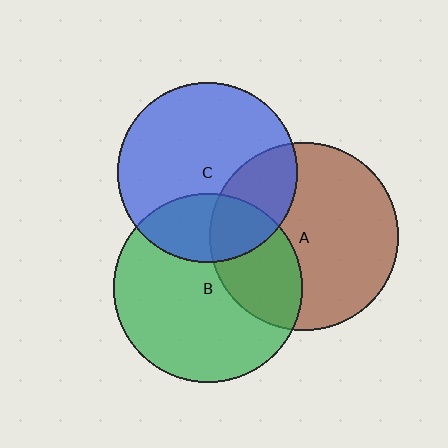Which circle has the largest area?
Circle B (green).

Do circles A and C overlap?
Yes.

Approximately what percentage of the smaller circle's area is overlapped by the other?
Approximately 25%.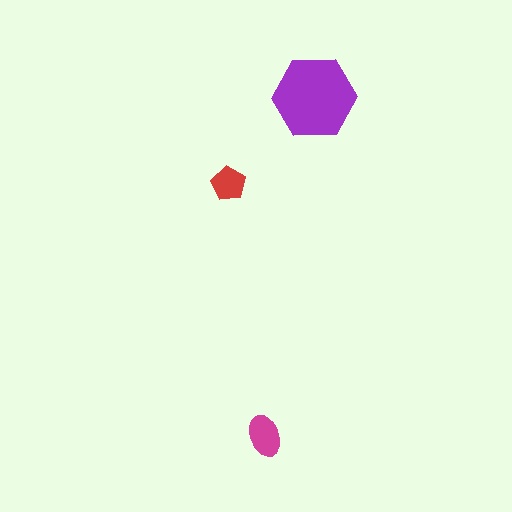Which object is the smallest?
The red pentagon.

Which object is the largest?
The purple hexagon.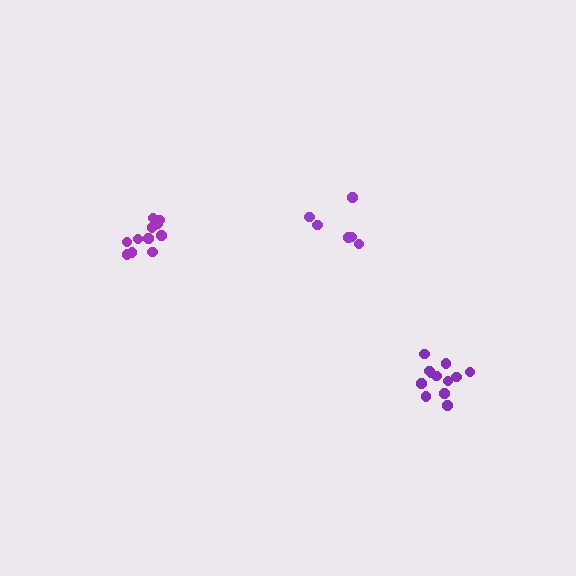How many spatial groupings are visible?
There are 3 spatial groupings.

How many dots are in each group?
Group 1: 11 dots, Group 2: 6 dots, Group 3: 12 dots (29 total).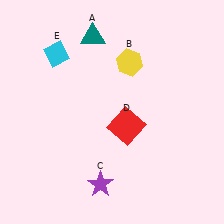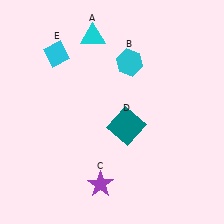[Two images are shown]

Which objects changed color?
A changed from teal to cyan. B changed from yellow to cyan. D changed from red to teal.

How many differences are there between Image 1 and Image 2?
There are 3 differences between the two images.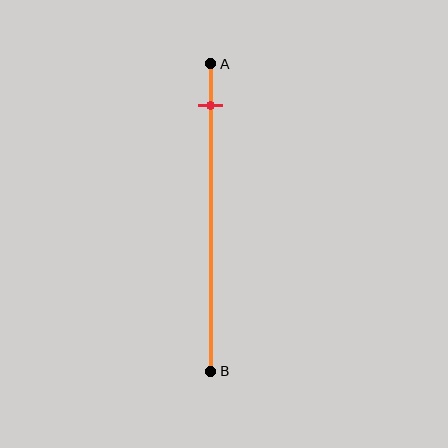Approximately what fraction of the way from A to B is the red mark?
The red mark is approximately 15% of the way from A to B.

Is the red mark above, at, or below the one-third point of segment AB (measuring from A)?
The red mark is above the one-third point of segment AB.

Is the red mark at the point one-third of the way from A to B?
No, the mark is at about 15% from A, not at the 33% one-third point.